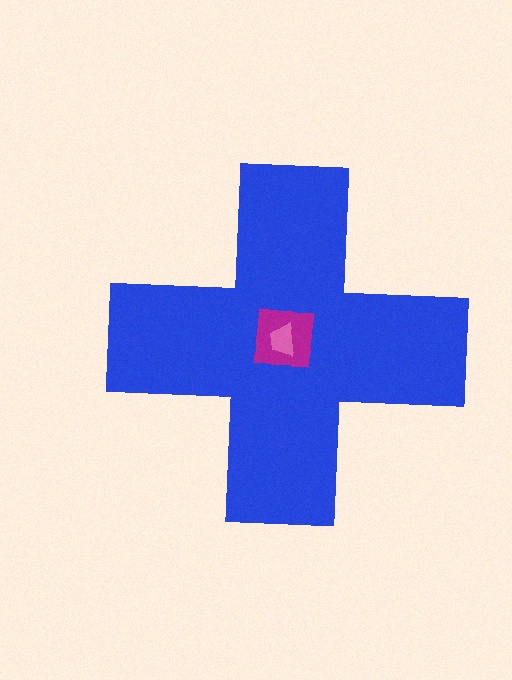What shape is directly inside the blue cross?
The magenta square.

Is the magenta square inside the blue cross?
Yes.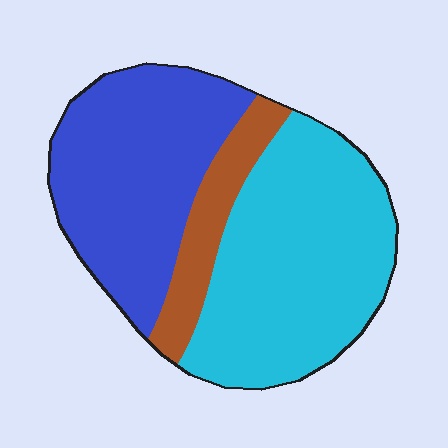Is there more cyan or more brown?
Cyan.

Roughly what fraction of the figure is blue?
Blue takes up about two fifths (2/5) of the figure.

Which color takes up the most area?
Cyan, at roughly 50%.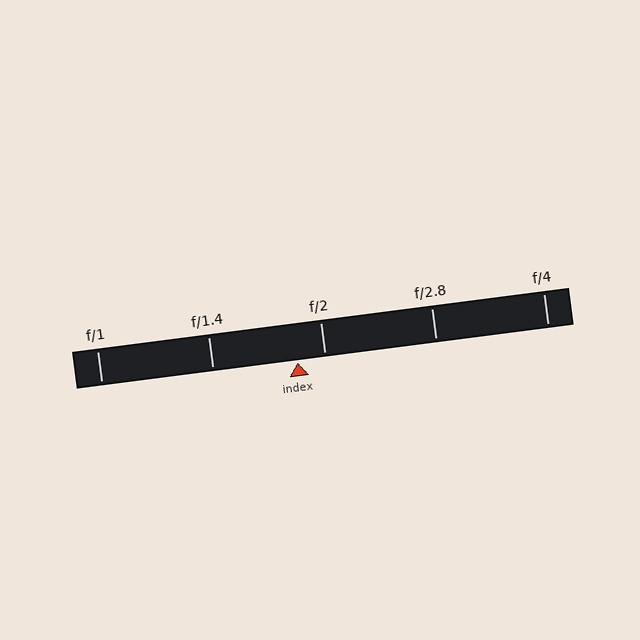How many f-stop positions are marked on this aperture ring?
There are 5 f-stop positions marked.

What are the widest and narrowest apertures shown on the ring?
The widest aperture shown is f/1 and the narrowest is f/4.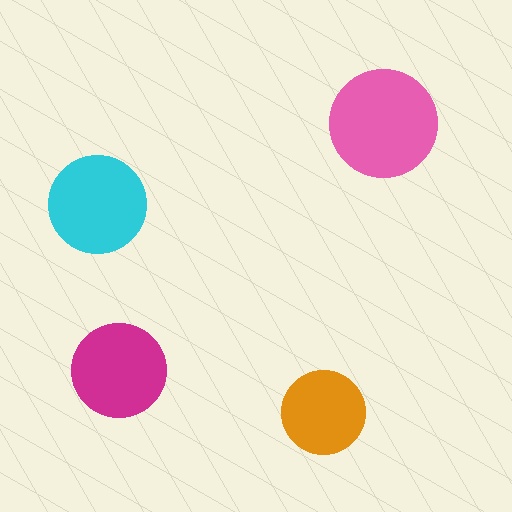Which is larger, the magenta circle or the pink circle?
The pink one.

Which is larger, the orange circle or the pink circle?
The pink one.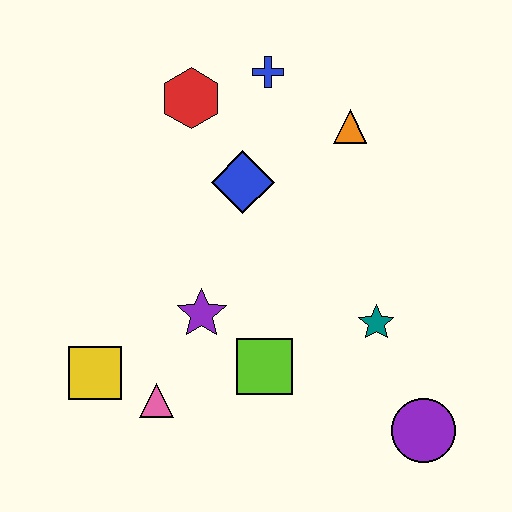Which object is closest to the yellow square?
The pink triangle is closest to the yellow square.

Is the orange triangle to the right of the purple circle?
No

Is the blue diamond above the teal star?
Yes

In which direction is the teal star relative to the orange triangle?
The teal star is below the orange triangle.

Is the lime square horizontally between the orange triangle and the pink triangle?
Yes